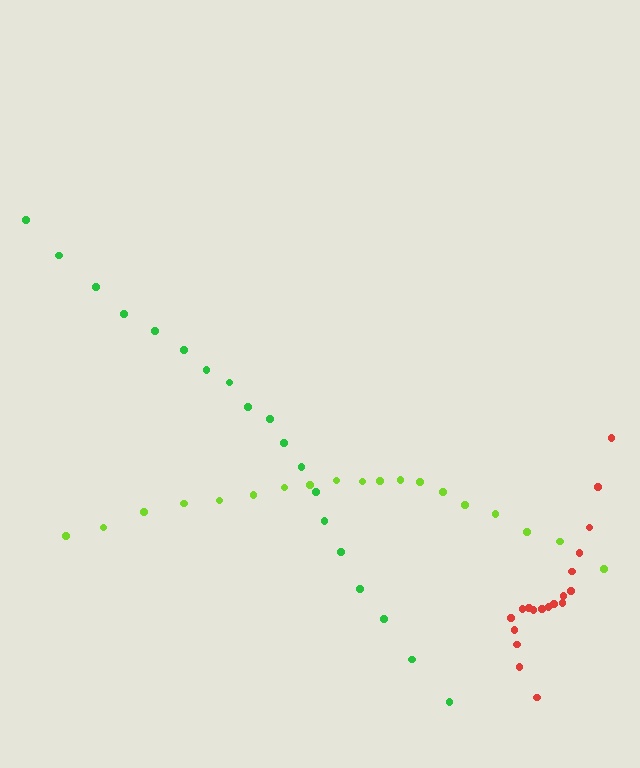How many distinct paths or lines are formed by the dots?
There are 3 distinct paths.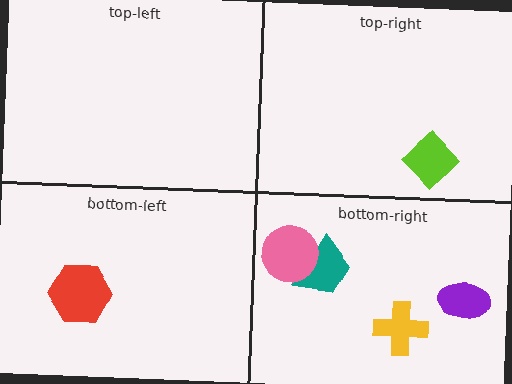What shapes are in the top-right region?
The lime diamond.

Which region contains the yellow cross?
The bottom-right region.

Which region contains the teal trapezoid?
The bottom-right region.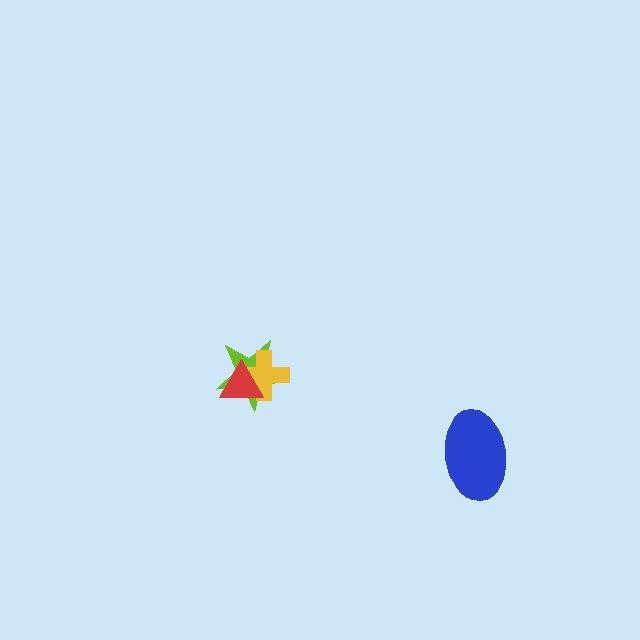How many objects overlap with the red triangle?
2 objects overlap with the red triangle.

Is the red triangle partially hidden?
No, no other shape covers it.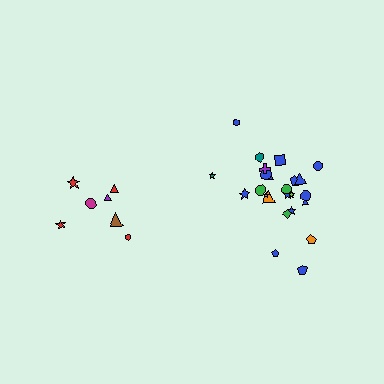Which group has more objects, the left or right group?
The right group.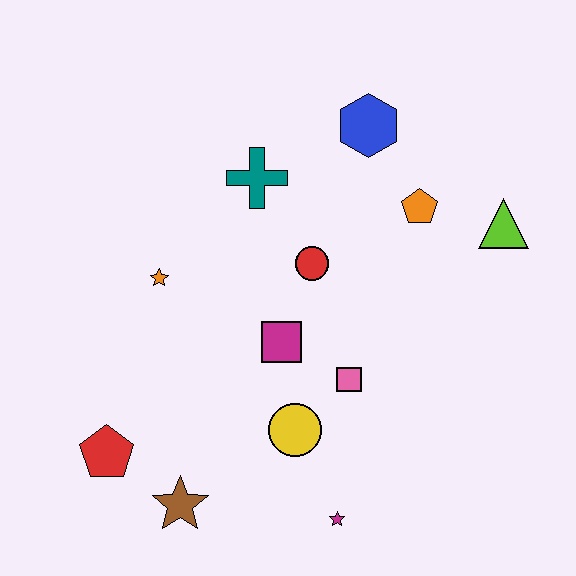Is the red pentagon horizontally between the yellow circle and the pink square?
No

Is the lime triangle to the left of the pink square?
No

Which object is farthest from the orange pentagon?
The red pentagon is farthest from the orange pentagon.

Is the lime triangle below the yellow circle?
No